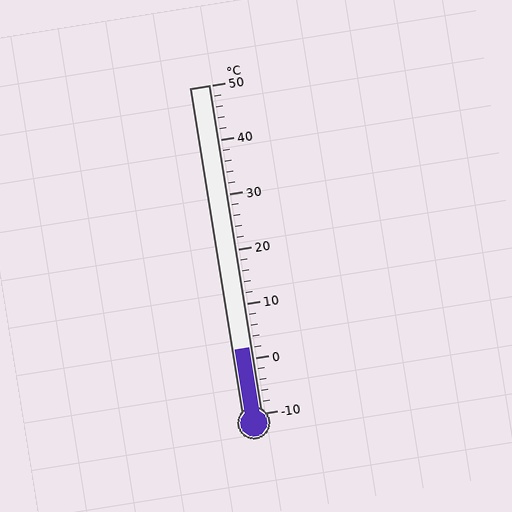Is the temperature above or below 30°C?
The temperature is below 30°C.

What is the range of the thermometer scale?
The thermometer scale ranges from -10°C to 50°C.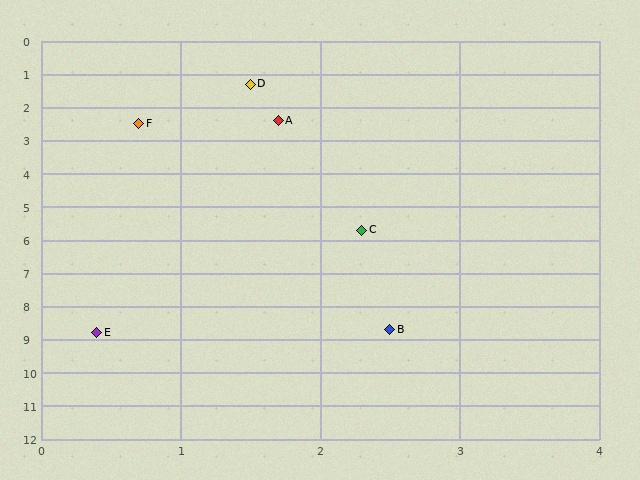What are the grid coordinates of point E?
Point E is at approximately (0.4, 8.8).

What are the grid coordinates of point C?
Point C is at approximately (2.3, 5.7).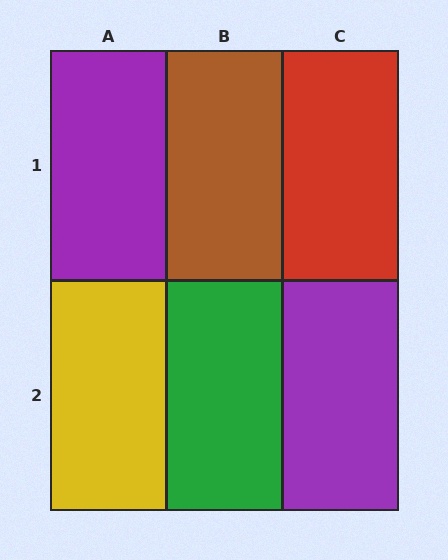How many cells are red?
1 cell is red.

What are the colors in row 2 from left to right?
Yellow, green, purple.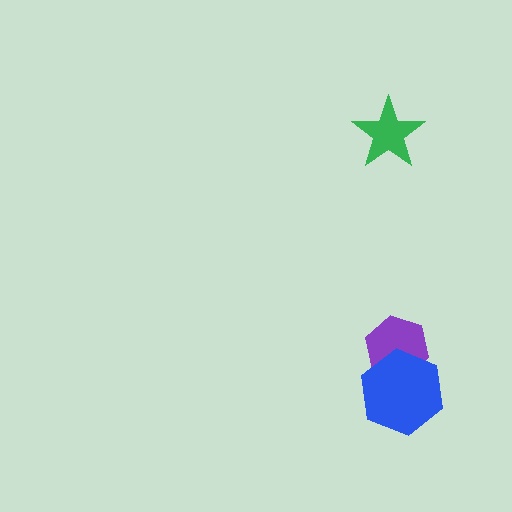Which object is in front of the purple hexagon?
The blue hexagon is in front of the purple hexagon.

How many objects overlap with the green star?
0 objects overlap with the green star.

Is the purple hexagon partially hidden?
Yes, it is partially covered by another shape.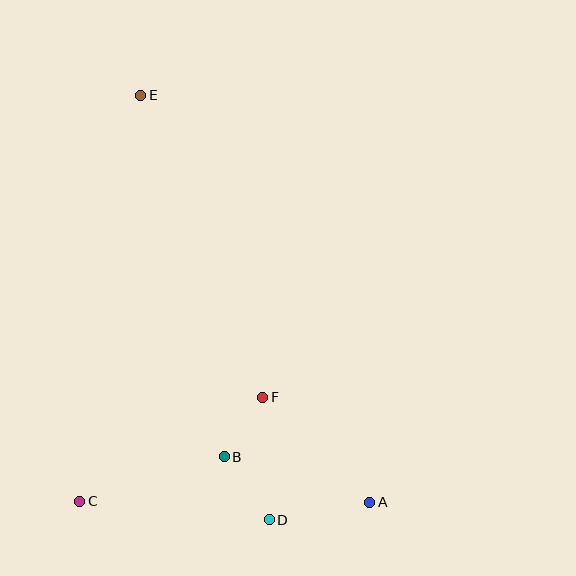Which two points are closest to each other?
Points B and F are closest to each other.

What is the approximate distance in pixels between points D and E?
The distance between D and E is approximately 443 pixels.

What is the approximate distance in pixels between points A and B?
The distance between A and B is approximately 152 pixels.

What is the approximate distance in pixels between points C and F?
The distance between C and F is approximately 210 pixels.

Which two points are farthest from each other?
Points A and E are farthest from each other.